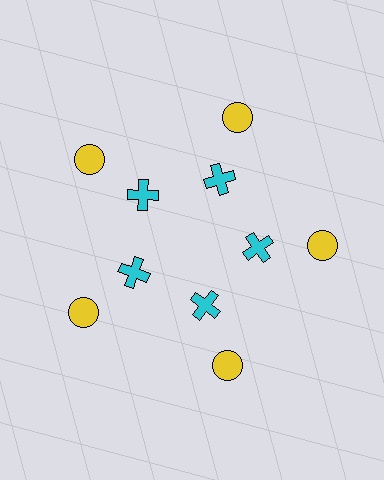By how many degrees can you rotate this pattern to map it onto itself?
The pattern maps onto itself every 72 degrees of rotation.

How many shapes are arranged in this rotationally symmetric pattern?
There are 10 shapes, arranged in 5 groups of 2.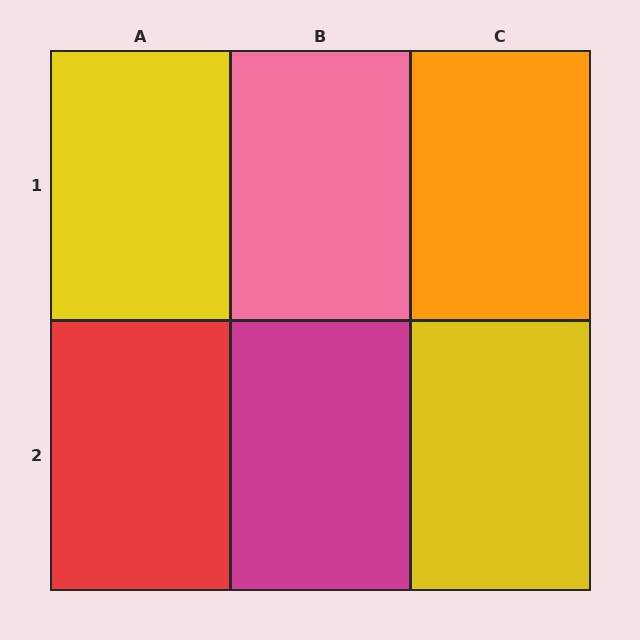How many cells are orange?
1 cell is orange.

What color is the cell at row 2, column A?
Red.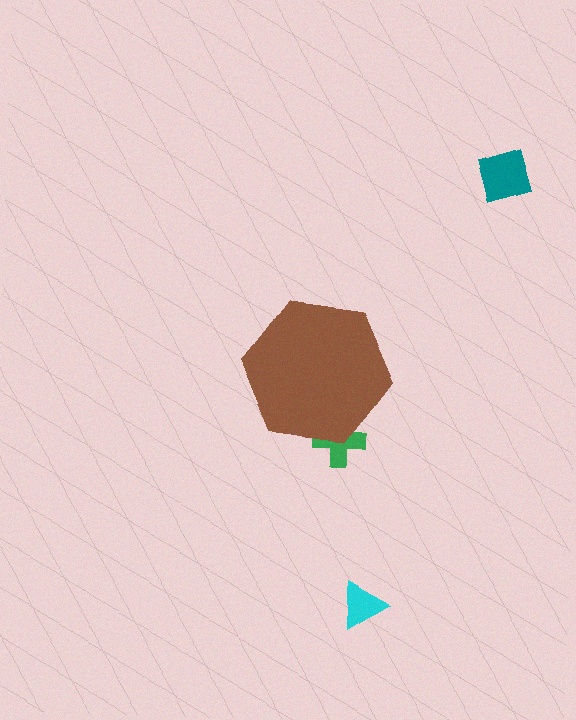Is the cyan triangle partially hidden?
No, the cyan triangle is fully visible.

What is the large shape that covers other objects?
A brown hexagon.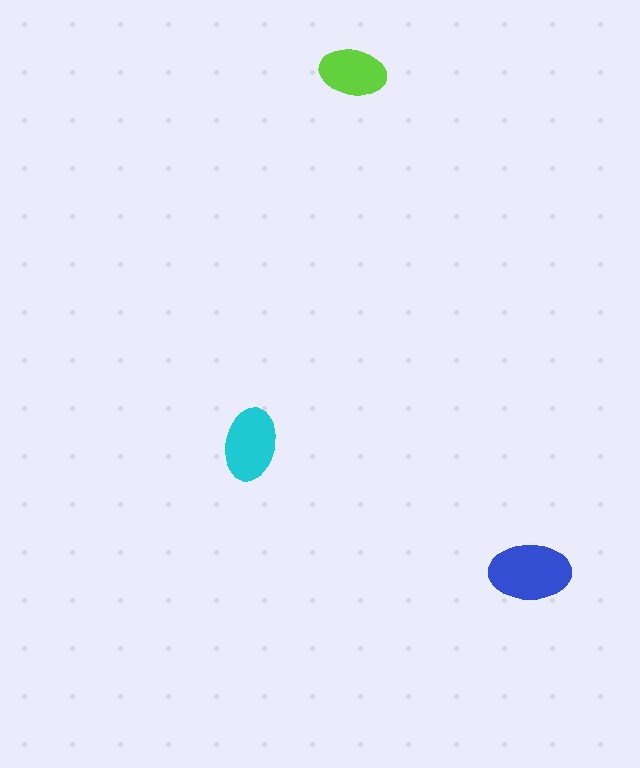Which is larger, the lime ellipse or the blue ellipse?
The blue one.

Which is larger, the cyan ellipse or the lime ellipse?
The cyan one.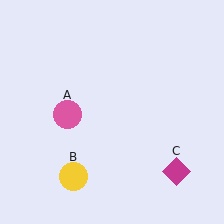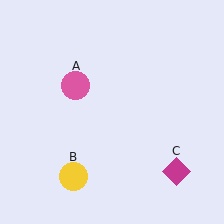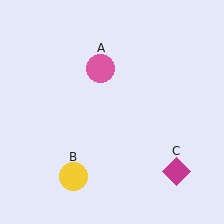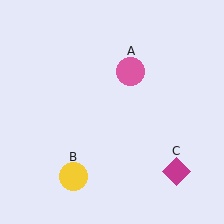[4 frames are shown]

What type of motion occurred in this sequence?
The pink circle (object A) rotated clockwise around the center of the scene.